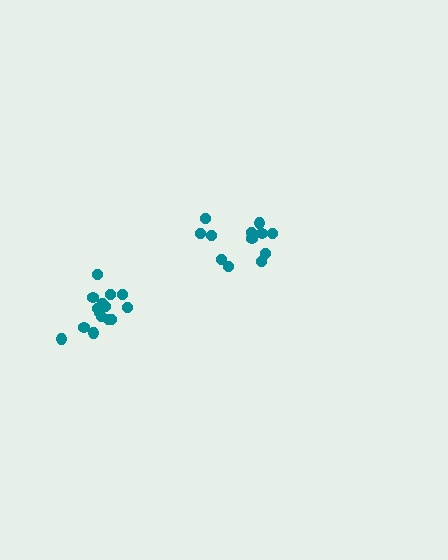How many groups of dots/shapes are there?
There are 2 groups.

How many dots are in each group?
Group 1: 13 dots, Group 2: 15 dots (28 total).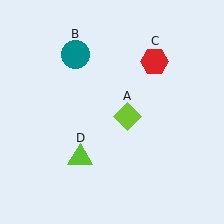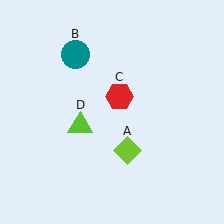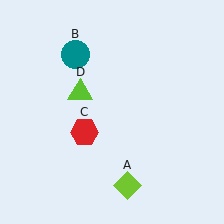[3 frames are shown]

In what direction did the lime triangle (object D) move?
The lime triangle (object D) moved up.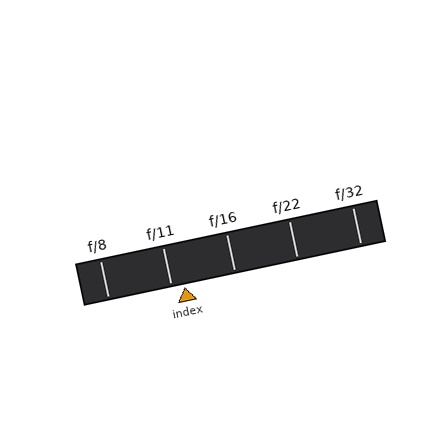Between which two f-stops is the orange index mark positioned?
The index mark is between f/11 and f/16.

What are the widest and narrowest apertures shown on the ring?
The widest aperture shown is f/8 and the narrowest is f/32.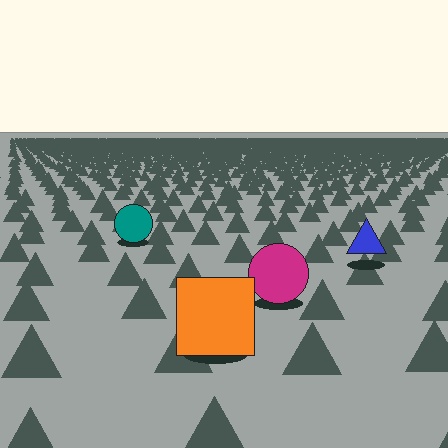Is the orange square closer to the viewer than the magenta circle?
Yes. The orange square is closer — you can tell from the texture gradient: the ground texture is coarser near it.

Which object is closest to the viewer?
The orange square is closest. The texture marks near it are larger and more spread out.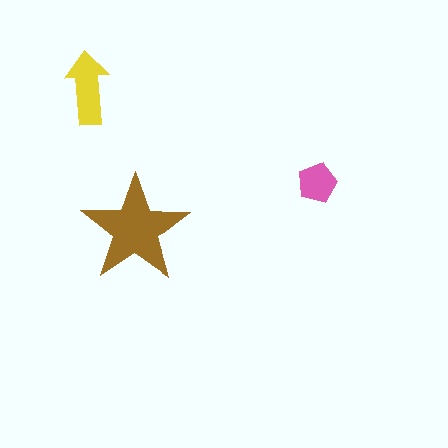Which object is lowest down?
The brown star is bottommost.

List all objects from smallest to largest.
The pink pentagon, the yellow arrow, the brown star.